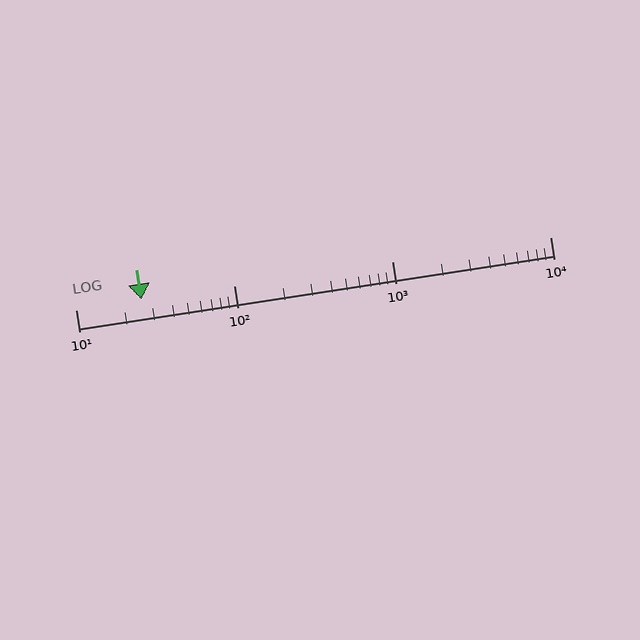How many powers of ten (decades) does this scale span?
The scale spans 3 decades, from 10 to 10000.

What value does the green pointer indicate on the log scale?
The pointer indicates approximately 26.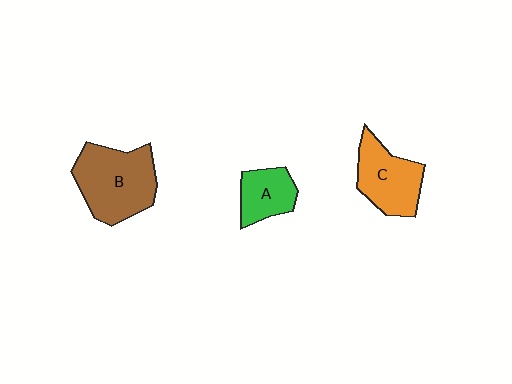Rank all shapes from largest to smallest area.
From largest to smallest: B (brown), C (orange), A (green).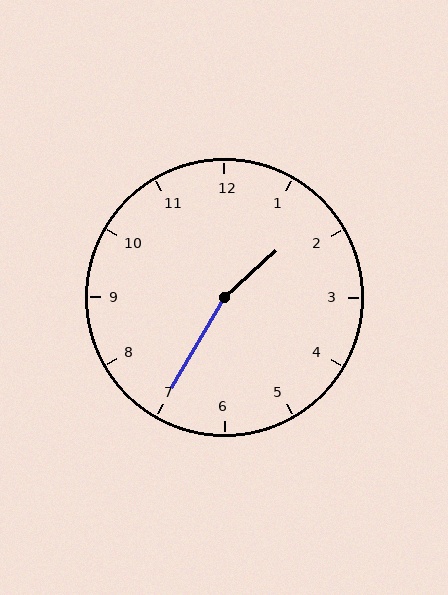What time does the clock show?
1:35.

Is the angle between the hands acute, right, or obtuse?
It is obtuse.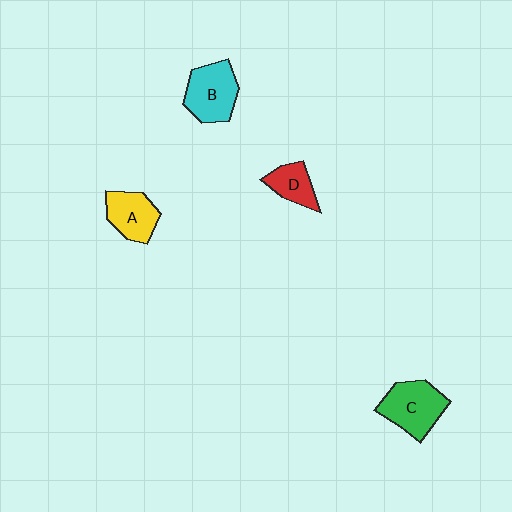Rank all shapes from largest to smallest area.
From largest to smallest: C (green), B (cyan), A (yellow), D (red).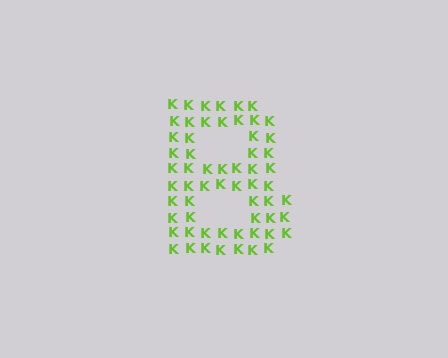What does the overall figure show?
The overall figure shows the letter B.